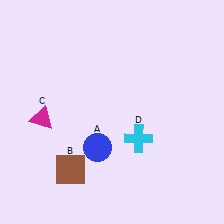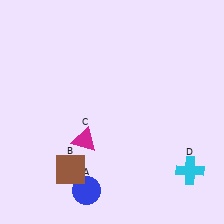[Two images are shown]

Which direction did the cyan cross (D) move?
The cyan cross (D) moved right.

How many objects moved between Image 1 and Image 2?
3 objects moved between the two images.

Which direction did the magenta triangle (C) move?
The magenta triangle (C) moved right.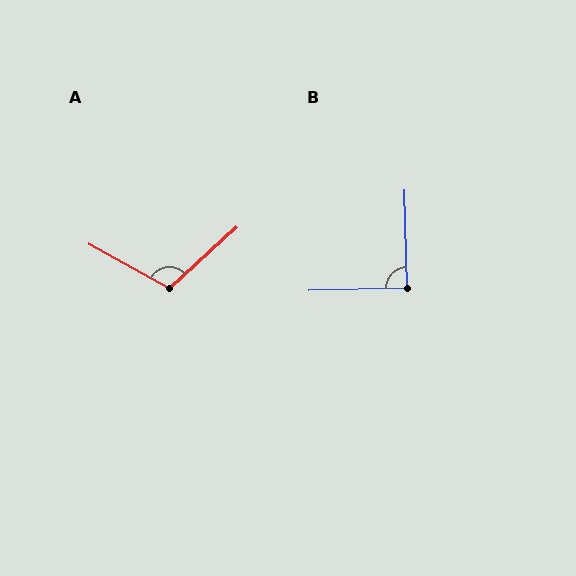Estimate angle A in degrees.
Approximately 109 degrees.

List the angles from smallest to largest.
B (90°), A (109°).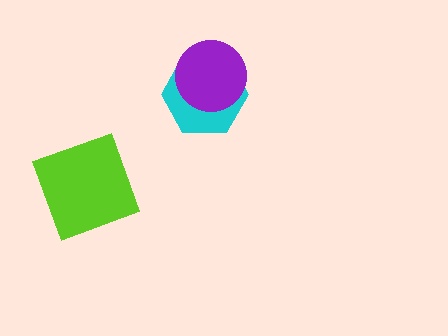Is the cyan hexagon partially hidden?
Yes, it is partially covered by another shape.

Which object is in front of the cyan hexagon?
The purple circle is in front of the cyan hexagon.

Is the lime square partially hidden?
No, no other shape covers it.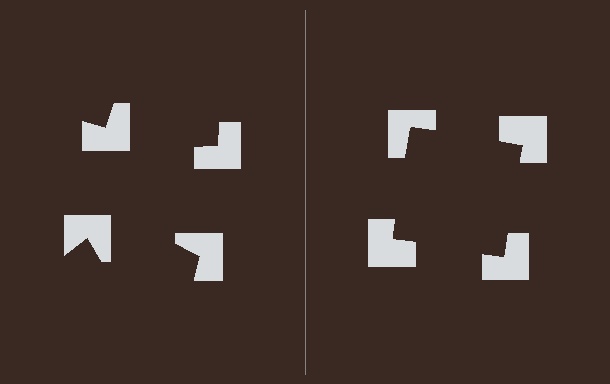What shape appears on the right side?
An illusory square.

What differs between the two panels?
The notched squares are positioned identically on both sides; only the wedge orientations differ. On the right they align to a square; on the left they are misaligned.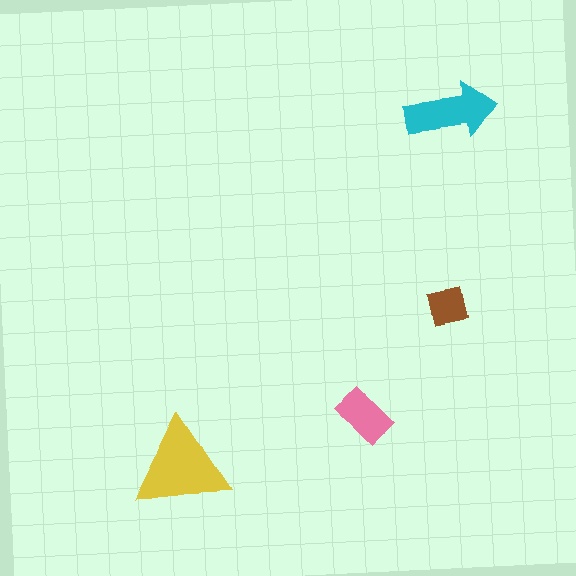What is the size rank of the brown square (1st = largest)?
4th.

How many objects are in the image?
There are 4 objects in the image.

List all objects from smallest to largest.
The brown square, the pink rectangle, the cyan arrow, the yellow triangle.